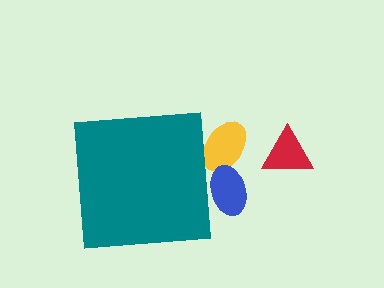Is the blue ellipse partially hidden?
Yes, the blue ellipse is partially hidden behind the teal square.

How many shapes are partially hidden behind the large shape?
2 shapes are partially hidden.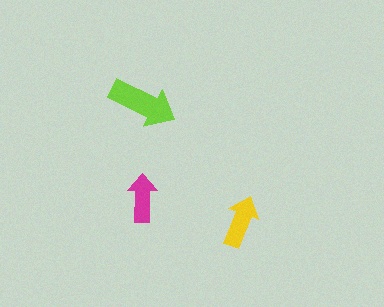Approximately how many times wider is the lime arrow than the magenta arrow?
About 1.5 times wider.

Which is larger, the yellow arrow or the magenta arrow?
The yellow one.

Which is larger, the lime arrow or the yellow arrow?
The lime one.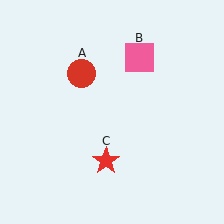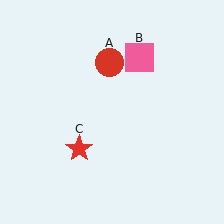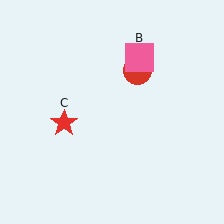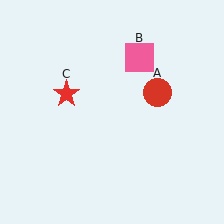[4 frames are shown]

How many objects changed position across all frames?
2 objects changed position: red circle (object A), red star (object C).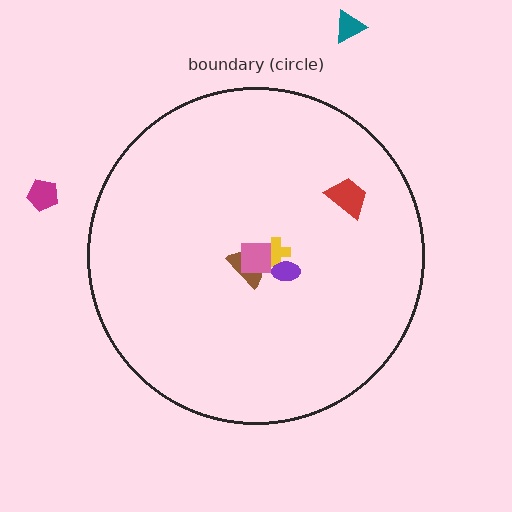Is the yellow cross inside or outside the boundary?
Inside.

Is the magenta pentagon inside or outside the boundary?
Outside.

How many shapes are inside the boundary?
5 inside, 2 outside.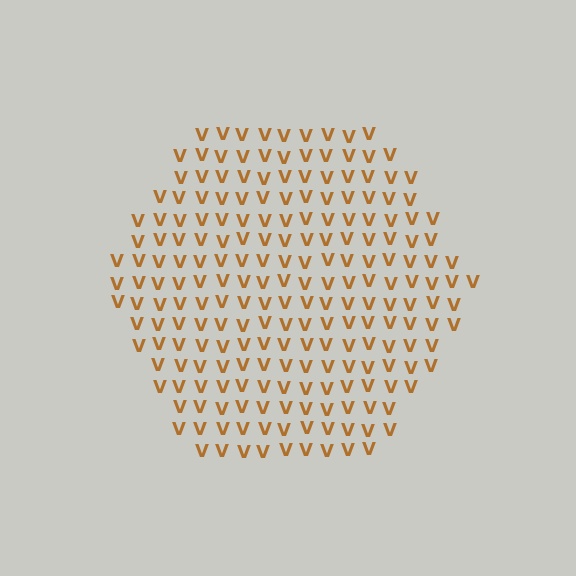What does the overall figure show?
The overall figure shows a hexagon.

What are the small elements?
The small elements are letter V's.